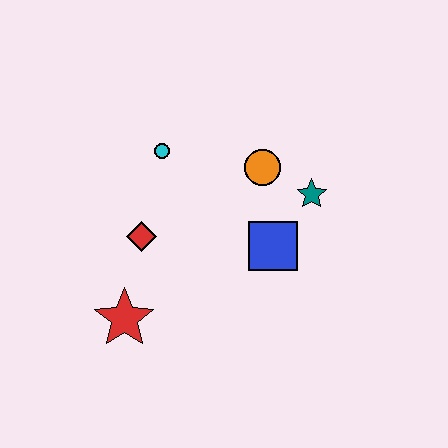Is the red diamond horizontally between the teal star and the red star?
Yes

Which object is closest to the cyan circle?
The red diamond is closest to the cyan circle.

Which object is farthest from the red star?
The teal star is farthest from the red star.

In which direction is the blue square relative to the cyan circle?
The blue square is to the right of the cyan circle.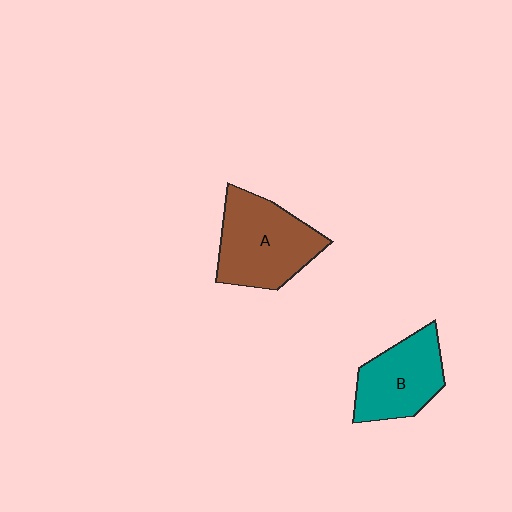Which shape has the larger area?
Shape A (brown).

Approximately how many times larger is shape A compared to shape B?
Approximately 1.3 times.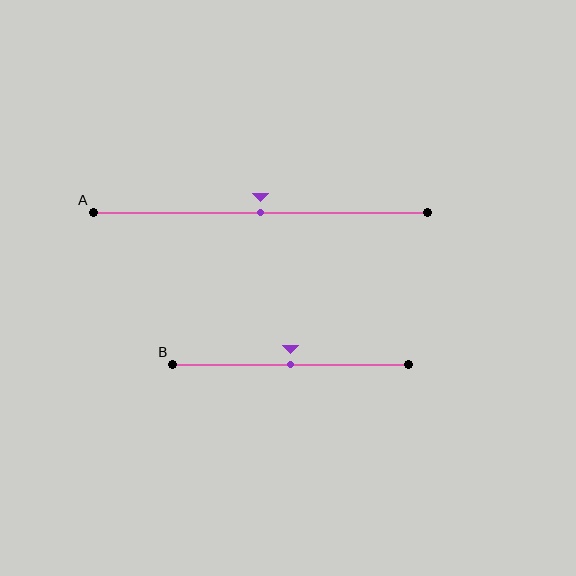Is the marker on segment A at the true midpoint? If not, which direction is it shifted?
Yes, the marker on segment A is at the true midpoint.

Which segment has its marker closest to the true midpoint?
Segment A has its marker closest to the true midpoint.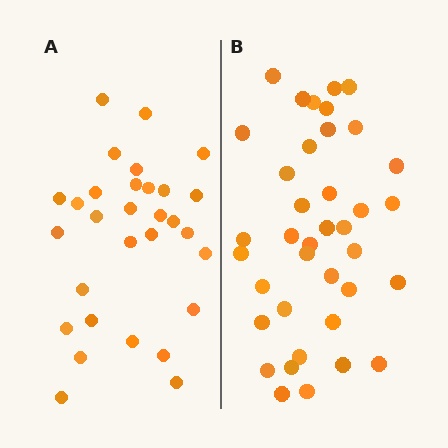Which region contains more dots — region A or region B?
Region B (the right region) has more dots.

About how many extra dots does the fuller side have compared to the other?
Region B has roughly 8 or so more dots than region A.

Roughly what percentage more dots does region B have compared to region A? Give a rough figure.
About 25% more.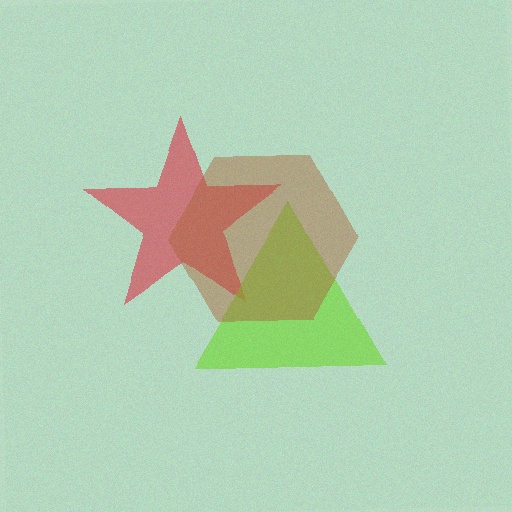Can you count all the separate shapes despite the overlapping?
Yes, there are 3 separate shapes.